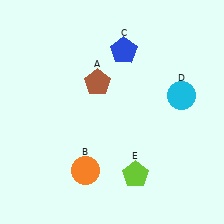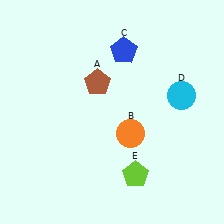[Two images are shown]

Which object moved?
The orange circle (B) moved right.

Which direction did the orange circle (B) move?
The orange circle (B) moved right.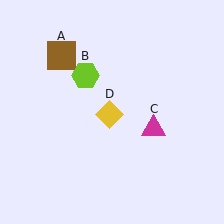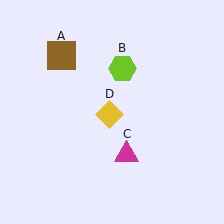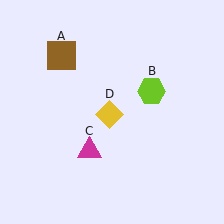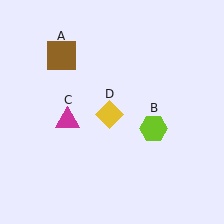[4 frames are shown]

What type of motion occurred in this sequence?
The lime hexagon (object B), magenta triangle (object C) rotated clockwise around the center of the scene.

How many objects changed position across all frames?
2 objects changed position: lime hexagon (object B), magenta triangle (object C).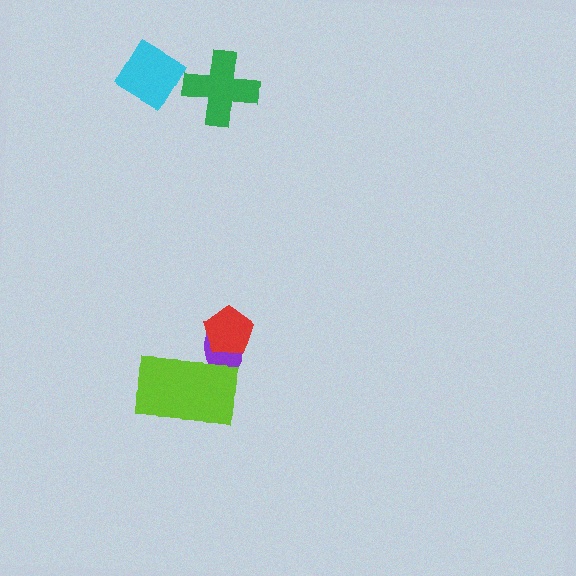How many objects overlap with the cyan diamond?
0 objects overlap with the cyan diamond.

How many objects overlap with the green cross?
0 objects overlap with the green cross.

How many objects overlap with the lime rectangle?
1 object overlaps with the lime rectangle.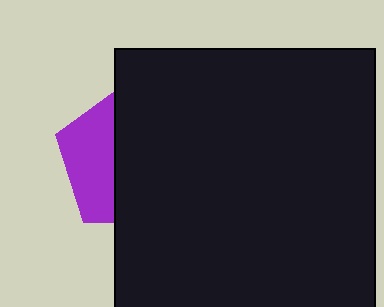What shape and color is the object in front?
The object in front is a black square.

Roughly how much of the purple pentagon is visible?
A small part of it is visible (roughly 35%).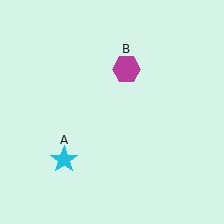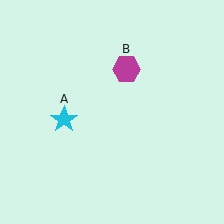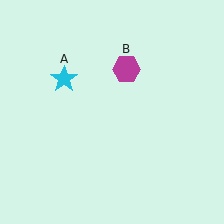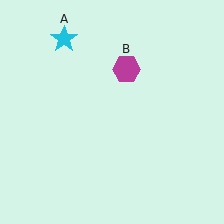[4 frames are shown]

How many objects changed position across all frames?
1 object changed position: cyan star (object A).